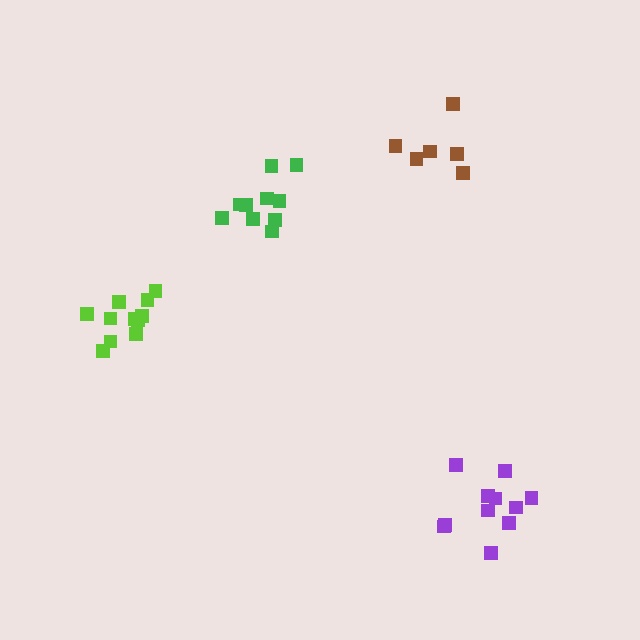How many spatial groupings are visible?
There are 4 spatial groupings.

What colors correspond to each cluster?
The clusters are colored: green, lime, brown, purple.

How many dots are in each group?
Group 1: 10 dots, Group 2: 11 dots, Group 3: 6 dots, Group 4: 11 dots (38 total).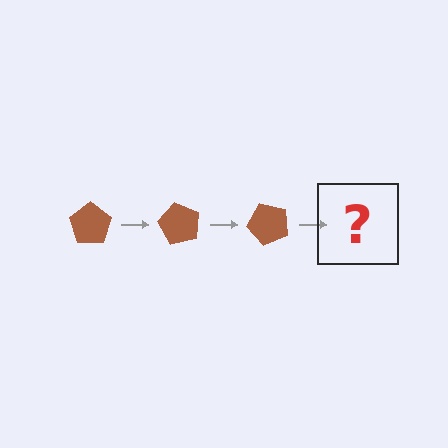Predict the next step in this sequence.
The next step is a brown pentagon rotated 180 degrees.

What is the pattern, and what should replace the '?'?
The pattern is that the pentagon rotates 60 degrees each step. The '?' should be a brown pentagon rotated 180 degrees.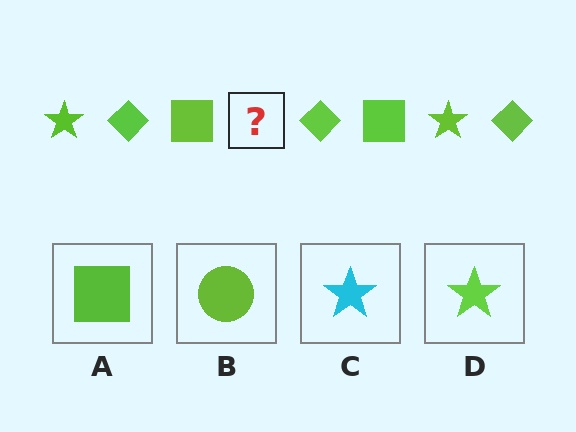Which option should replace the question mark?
Option D.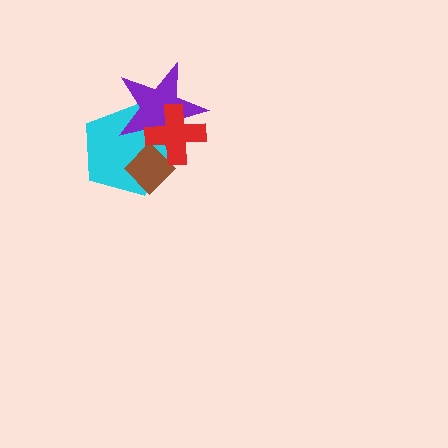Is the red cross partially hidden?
No, no other shape covers it.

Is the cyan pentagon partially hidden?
Yes, it is partially covered by another shape.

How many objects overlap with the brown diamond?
3 objects overlap with the brown diamond.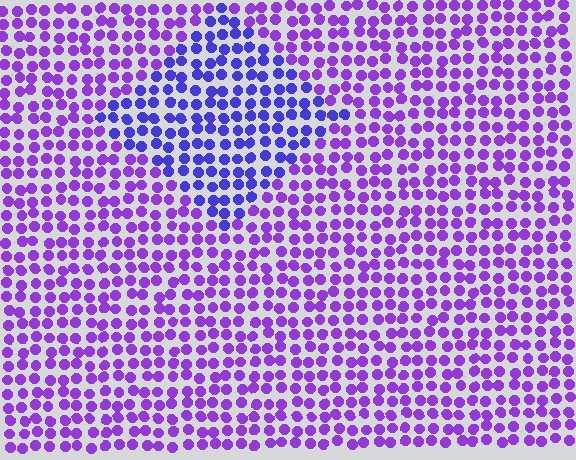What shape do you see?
I see a diamond.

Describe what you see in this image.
The image is filled with small purple elements in a uniform arrangement. A diamond-shaped region is visible where the elements are tinted to a slightly different hue, forming a subtle color boundary.